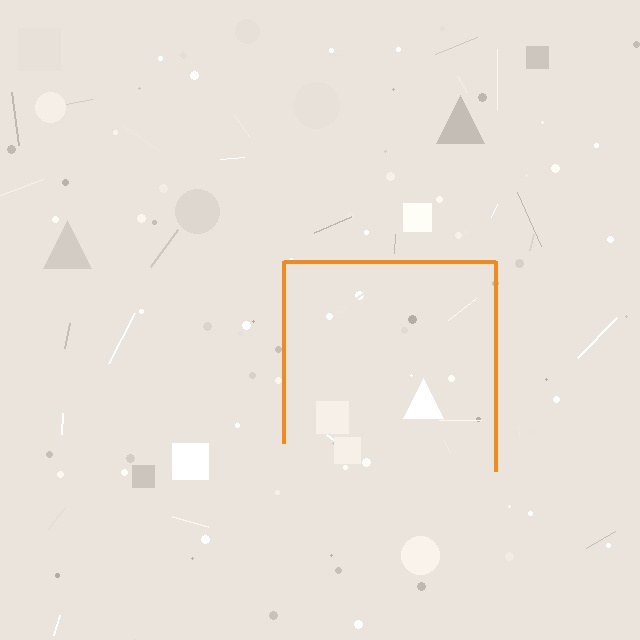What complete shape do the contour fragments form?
The contour fragments form a square.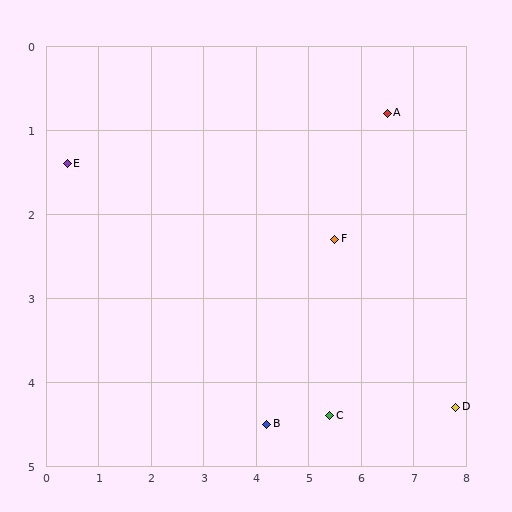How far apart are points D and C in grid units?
Points D and C are about 2.4 grid units apart.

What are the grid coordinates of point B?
Point B is at approximately (4.2, 4.5).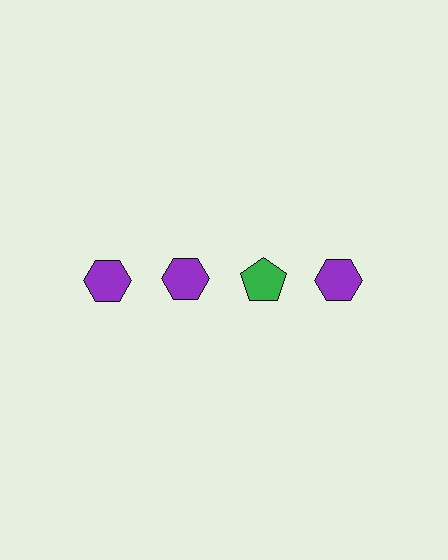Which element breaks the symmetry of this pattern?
The green pentagon in the top row, center column breaks the symmetry. All other shapes are purple hexagons.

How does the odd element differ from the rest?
It differs in both color (green instead of purple) and shape (pentagon instead of hexagon).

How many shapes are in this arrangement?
There are 4 shapes arranged in a grid pattern.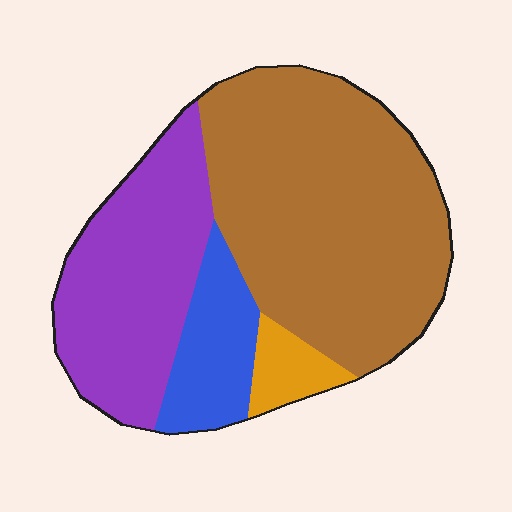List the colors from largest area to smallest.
From largest to smallest: brown, purple, blue, orange.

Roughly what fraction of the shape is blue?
Blue takes up about one eighth (1/8) of the shape.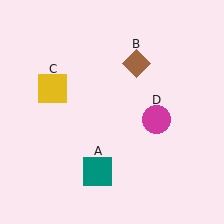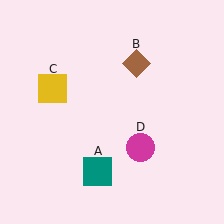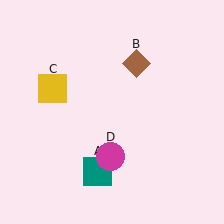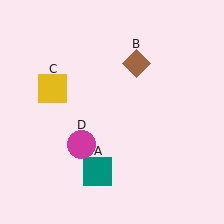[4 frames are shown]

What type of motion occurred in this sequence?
The magenta circle (object D) rotated clockwise around the center of the scene.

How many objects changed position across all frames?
1 object changed position: magenta circle (object D).